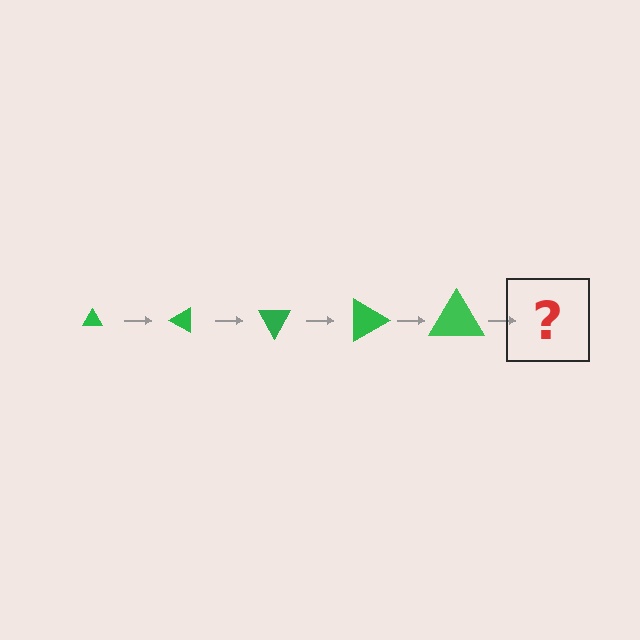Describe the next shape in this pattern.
It should be a triangle, larger than the previous one and rotated 150 degrees from the start.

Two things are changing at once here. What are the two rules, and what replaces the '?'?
The two rules are that the triangle grows larger each step and it rotates 30 degrees each step. The '?' should be a triangle, larger than the previous one and rotated 150 degrees from the start.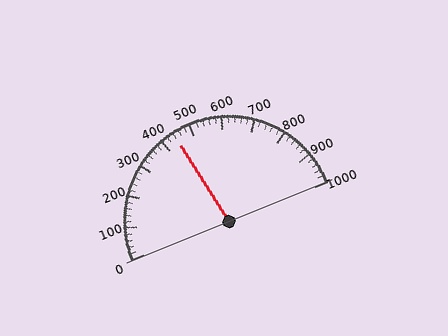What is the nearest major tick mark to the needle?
The nearest major tick mark is 400.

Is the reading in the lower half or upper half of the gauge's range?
The reading is in the lower half of the range (0 to 1000).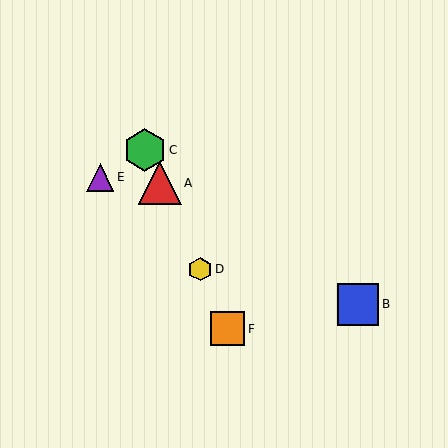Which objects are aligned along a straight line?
Objects A, C, D, F are aligned along a straight line.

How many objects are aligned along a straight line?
4 objects (A, C, D, F) are aligned along a straight line.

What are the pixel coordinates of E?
Object E is at (100, 177).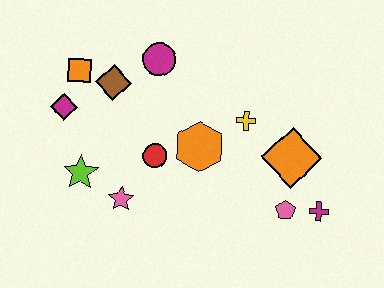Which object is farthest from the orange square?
The magenta cross is farthest from the orange square.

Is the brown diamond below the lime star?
No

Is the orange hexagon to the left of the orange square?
No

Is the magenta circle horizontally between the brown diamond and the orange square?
No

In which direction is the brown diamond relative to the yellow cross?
The brown diamond is to the left of the yellow cross.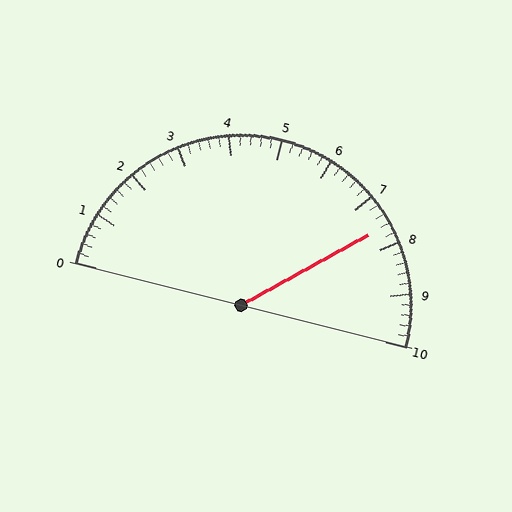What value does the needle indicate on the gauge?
The needle indicates approximately 7.6.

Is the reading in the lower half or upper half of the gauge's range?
The reading is in the upper half of the range (0 to 10).